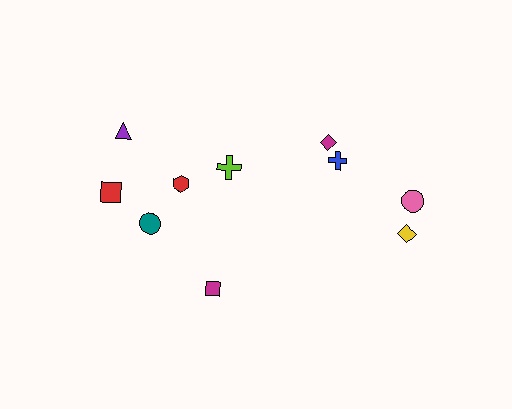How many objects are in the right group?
There are 4 objects.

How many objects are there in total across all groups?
There are 10 objects.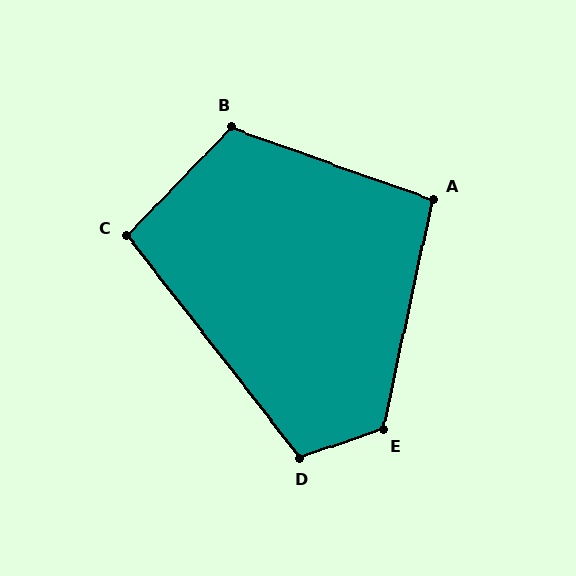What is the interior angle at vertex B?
Approximately 115 degrees (obtuse).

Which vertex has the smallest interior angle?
A, at approximately 97 degrees.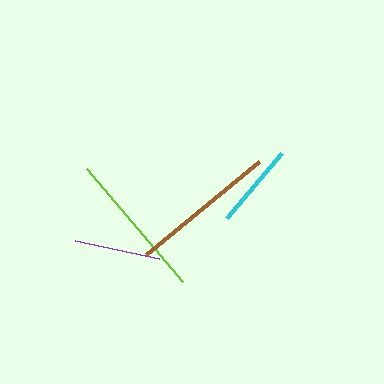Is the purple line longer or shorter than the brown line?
The brown line is longer than the purple line.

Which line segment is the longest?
The lime line is the longest at approximately 149 pixels.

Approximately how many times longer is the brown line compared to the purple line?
The brown line is approximately 1.7 times the length of the purple line.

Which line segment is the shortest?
The cyan line is the shortest at approximately 85 pixels.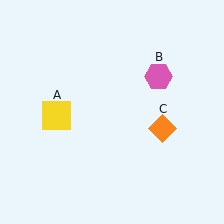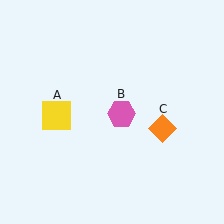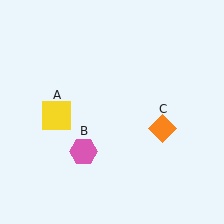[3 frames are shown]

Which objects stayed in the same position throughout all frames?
Yellow square (object A) and orange diamond (object C) remained stationary.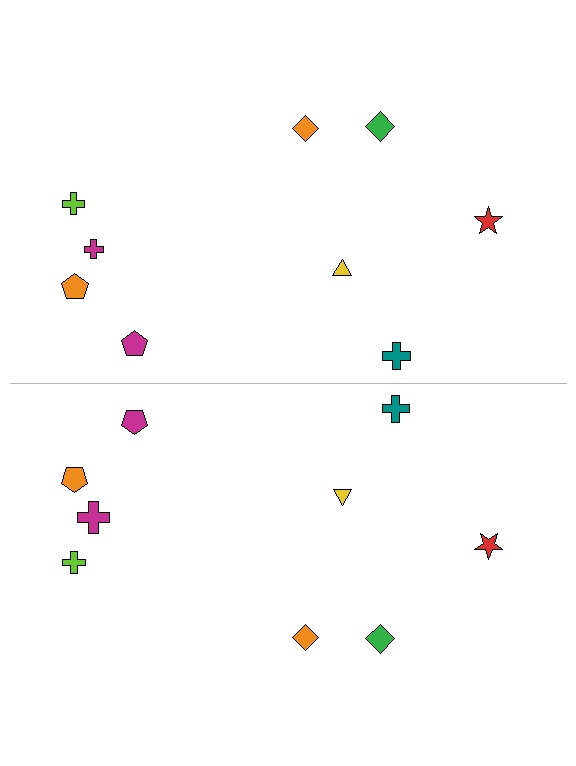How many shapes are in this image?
There are 18 shapes in this image.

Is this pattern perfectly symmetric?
No, the pattern is not perfectly symmetric. The magenta cross on the bottom side has a different size than its mirror counterpart.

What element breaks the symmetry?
The magenta cross on the bottom side has a different size than its mirror counterpart.